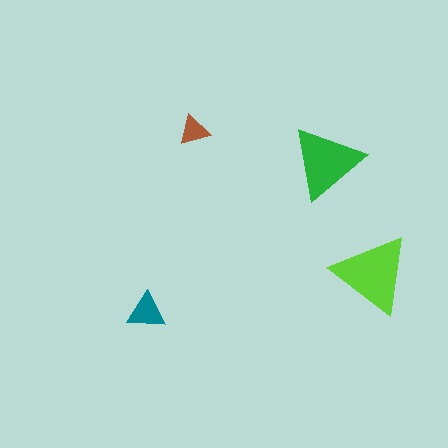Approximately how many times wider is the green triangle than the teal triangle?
About 2 times wider.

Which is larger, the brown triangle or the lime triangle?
The lime one.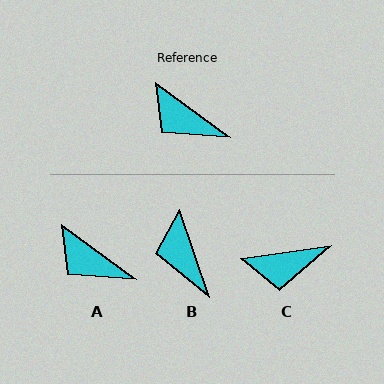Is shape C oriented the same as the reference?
No, it is off by about 44 degrees.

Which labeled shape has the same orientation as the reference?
A.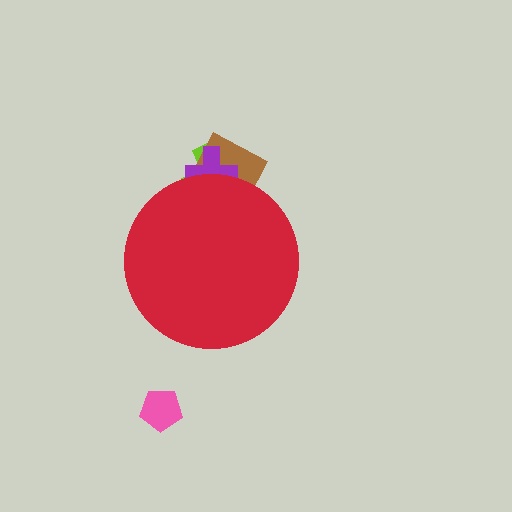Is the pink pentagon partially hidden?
No, the pink pentagon is fully visible.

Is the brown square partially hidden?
Yes, the brown square is partially hidden behind the red circle.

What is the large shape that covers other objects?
A red circle.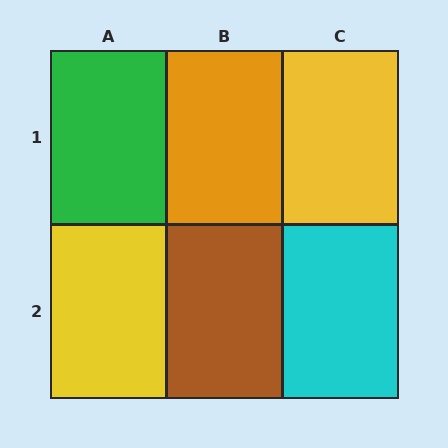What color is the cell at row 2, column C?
Cyan.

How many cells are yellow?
2 cells are yellow.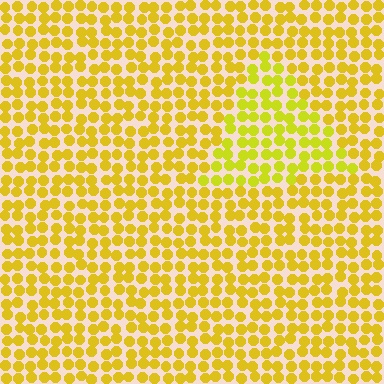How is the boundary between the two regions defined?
The boundary is defined purely by a slight shift in hue (about 17 degrees). Spacing, size, and orientation are identical on both sides.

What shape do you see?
I see a triangle.